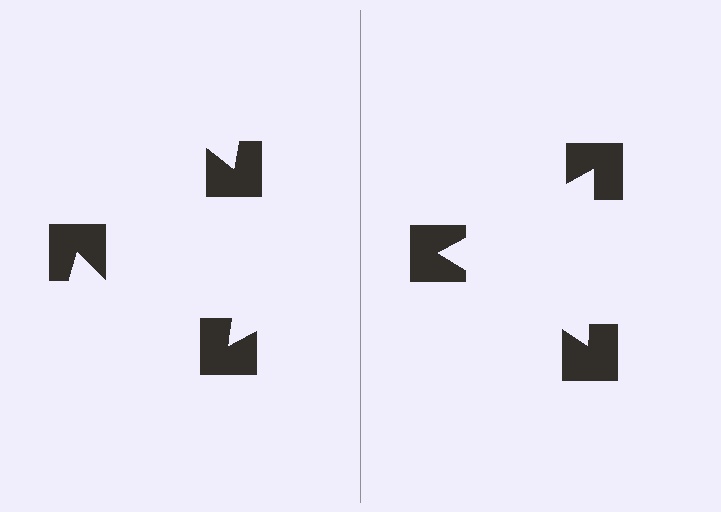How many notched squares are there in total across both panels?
6 — 3 on each side.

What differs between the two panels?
The notched squares are positioned identically on both sides; only the wedge orientations differ. On the right they align to a triangle; on the left they are misaligned.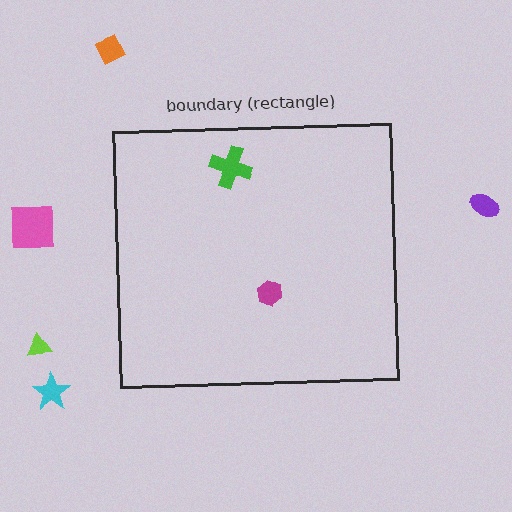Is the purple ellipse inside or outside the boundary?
Outside.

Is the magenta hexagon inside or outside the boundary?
Inside.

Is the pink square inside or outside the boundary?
Outside.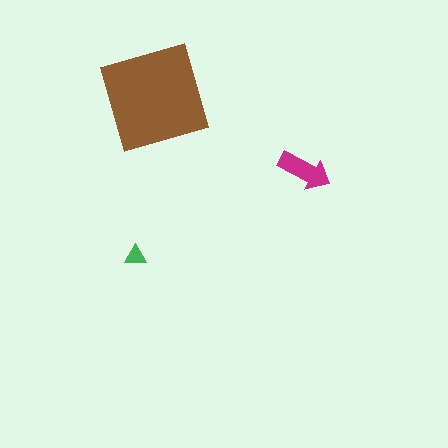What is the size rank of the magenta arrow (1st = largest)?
2nd.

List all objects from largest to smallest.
The brown diamond, the magenta arrow, the green triangle.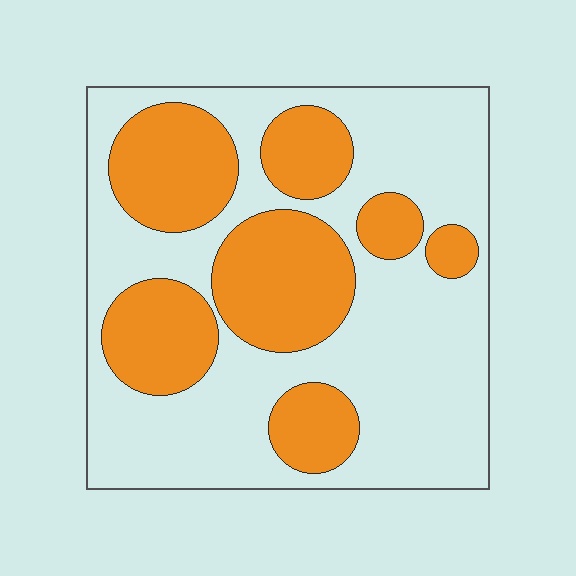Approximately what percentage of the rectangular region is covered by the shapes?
Approximately 35%.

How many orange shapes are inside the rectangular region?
7.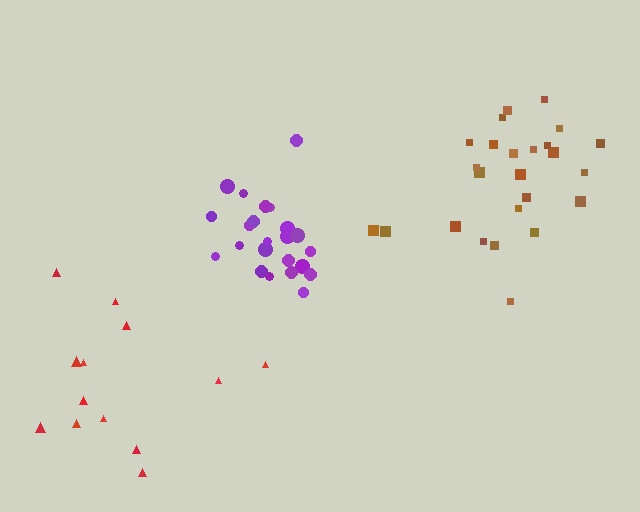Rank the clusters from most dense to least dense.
purple, brown, red.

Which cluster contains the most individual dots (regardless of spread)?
Brown (25).